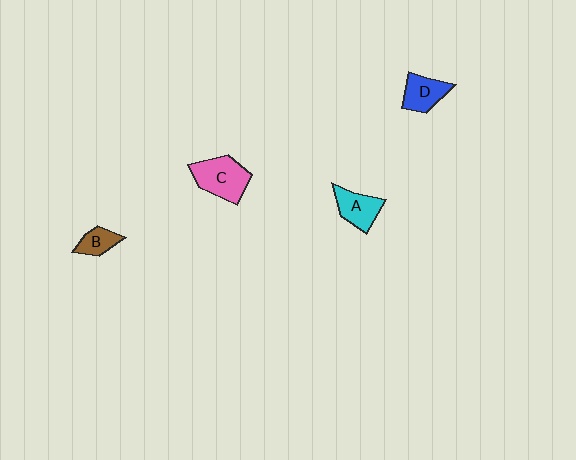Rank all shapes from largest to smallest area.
From largest to smallest: C (pink), A (cyan), D (blue), B (brown).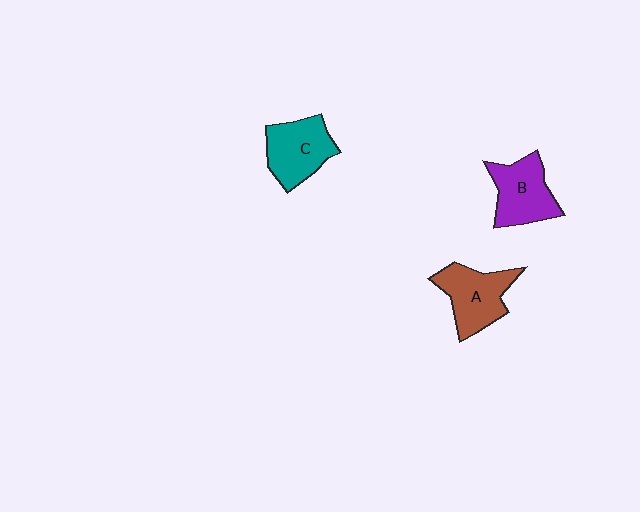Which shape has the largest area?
Shape A (brown).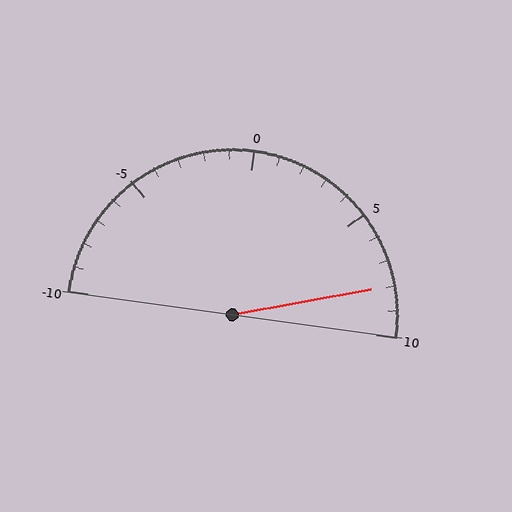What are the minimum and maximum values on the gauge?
The gauge ranges from -10 to 10.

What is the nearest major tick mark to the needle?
The nearest major tick mark is 10.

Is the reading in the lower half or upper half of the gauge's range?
The reading is in the upper half of the range (-10 to 10).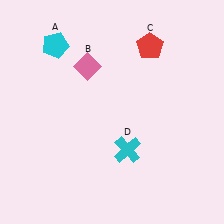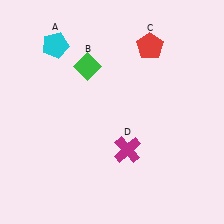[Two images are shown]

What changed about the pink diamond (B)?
In Image 1, B is pink. In Image 2, it changed to green.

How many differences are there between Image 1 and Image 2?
There are 2 differences between the two images.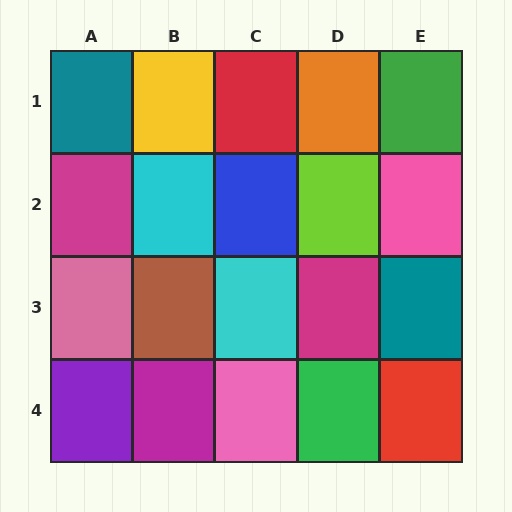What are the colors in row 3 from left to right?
Pink, brown, cyan, magenta, teal.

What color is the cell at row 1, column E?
Green.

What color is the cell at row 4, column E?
Red.